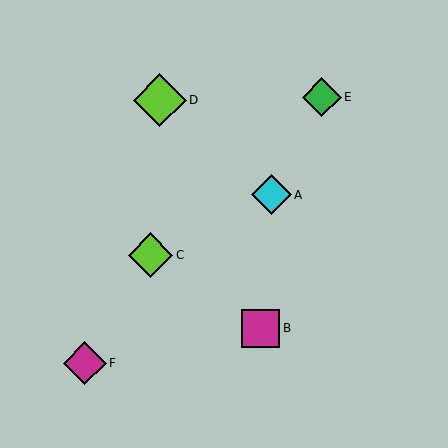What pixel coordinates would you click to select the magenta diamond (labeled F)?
Click at (85, 363) to select the magenta diamond F.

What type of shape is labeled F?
Shape F is a magenta diamond.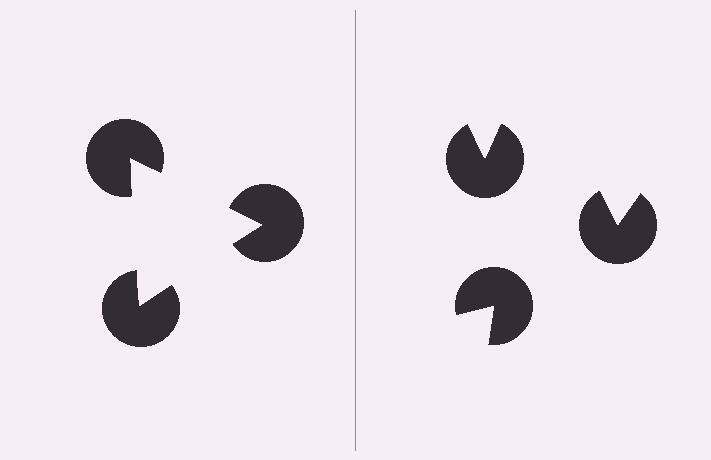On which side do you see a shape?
An illusory triangle appears on the left side. On the right side the wedge cuts are rotated, so no coherent shape forms.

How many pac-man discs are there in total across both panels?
6 — 3 on each side.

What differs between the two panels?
The pac-man discs are positioned identically on both sides; only the wedge orientations differ. On the left they align to a triangle; on the right they are misaligned.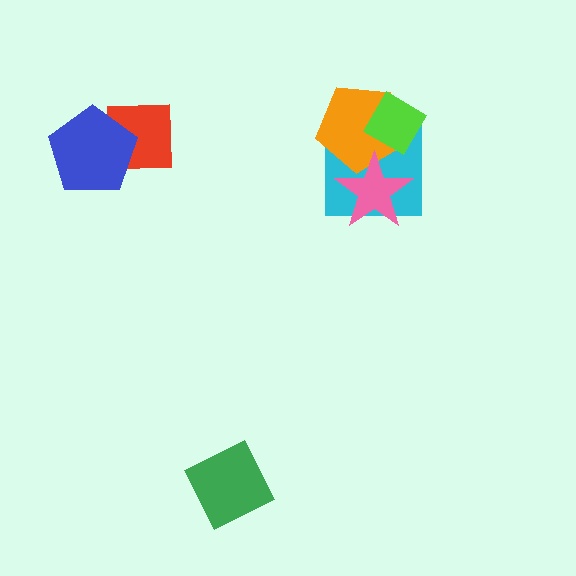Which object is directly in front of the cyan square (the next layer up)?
The orange pentagon is directly in front of the cyan square.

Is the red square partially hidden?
Yes, it is partially covered by another shape.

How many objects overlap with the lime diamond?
2 objects overlap with the lime diamond.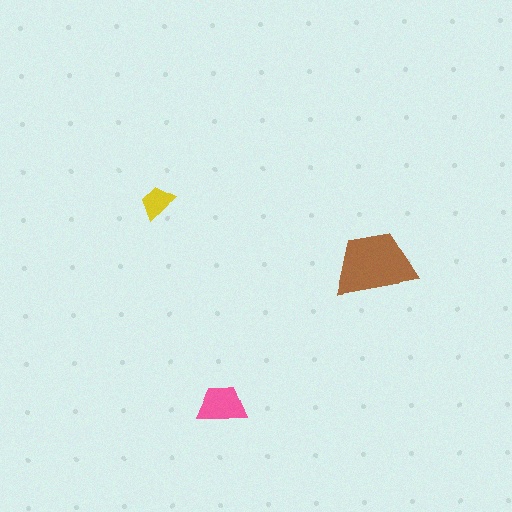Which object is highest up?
The yellow trapezoid is topmost.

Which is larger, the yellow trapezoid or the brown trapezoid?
The brown one.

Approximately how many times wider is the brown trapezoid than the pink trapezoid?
About 1.5 times wider.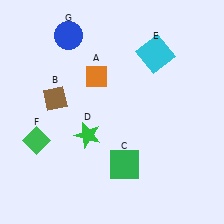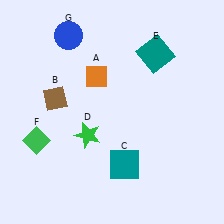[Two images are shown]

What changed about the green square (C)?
In Image 1, C is green. In Image 2, it changed to teal.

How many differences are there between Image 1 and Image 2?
There are 2 differences between the two images.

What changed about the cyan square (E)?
In Image 1, E is cyan. In Image 2, it changed to teal.